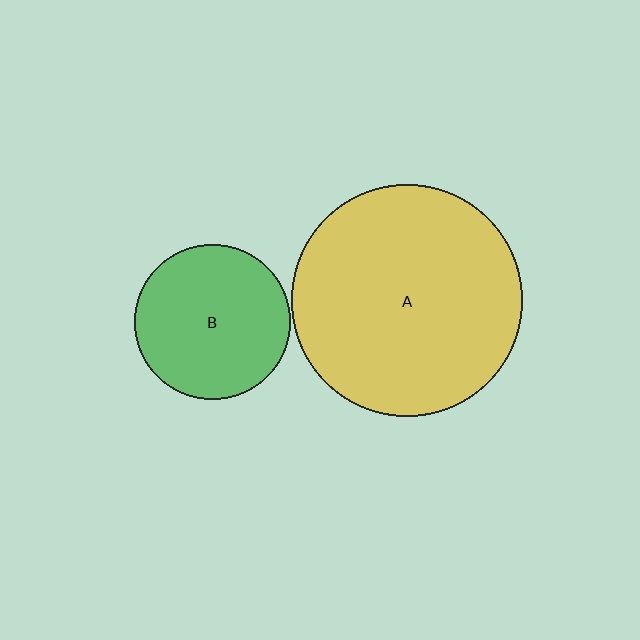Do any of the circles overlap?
No, none of the circles overlap.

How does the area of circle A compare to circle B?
Approximately 2.2 times.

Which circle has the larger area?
Circle A (yellow).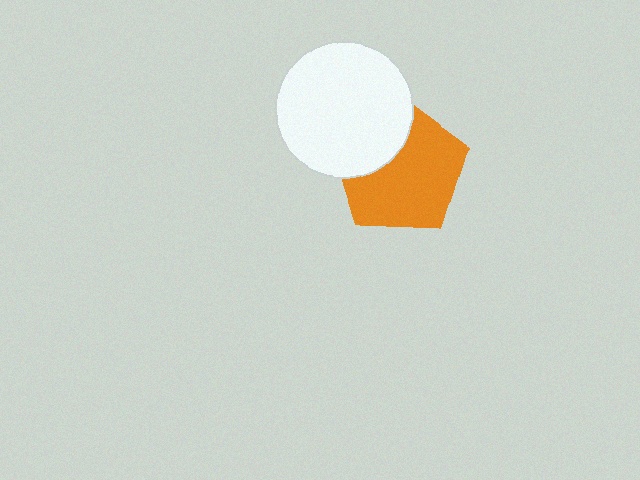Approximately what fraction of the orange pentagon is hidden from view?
Roughly 31% of the orange pentagon is hidden behind the white circle.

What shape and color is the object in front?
The object in front is a white circle.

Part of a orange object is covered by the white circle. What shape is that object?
It is a pentagon.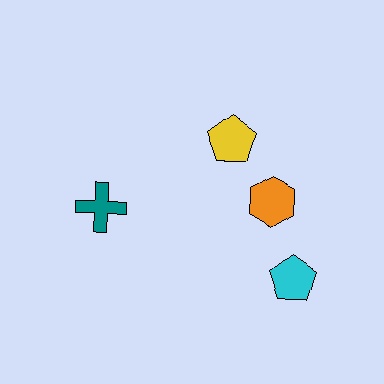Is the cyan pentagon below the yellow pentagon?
Yes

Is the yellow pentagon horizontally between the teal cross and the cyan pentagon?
Yes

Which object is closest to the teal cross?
The yellow pentagon is closest to the teal cross.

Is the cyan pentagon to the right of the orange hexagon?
Yes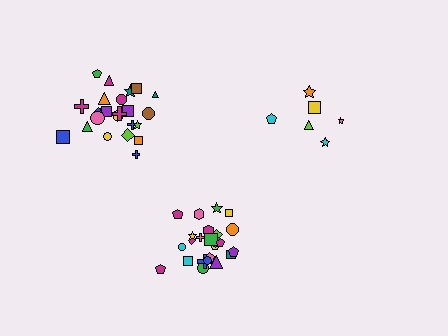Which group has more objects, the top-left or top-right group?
The top-left group.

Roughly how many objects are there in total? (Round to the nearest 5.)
Roughly 55 objects in total.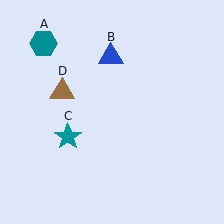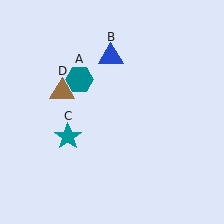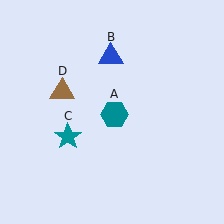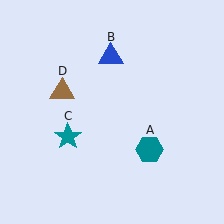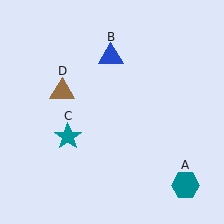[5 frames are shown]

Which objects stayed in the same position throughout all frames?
Blue triangle (object B) and teal star (object C) and brown triangle (object D) remained stationary.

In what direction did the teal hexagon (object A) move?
The teal hexagon (object A) moved down and to the right.